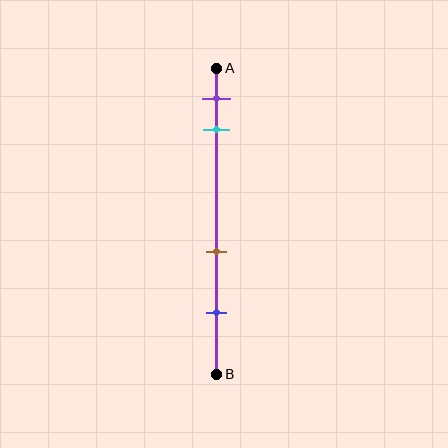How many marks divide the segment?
There are 4 marks dividing the segment.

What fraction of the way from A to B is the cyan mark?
The cyan mark is approximately 20% (0.2) of the way from A to B.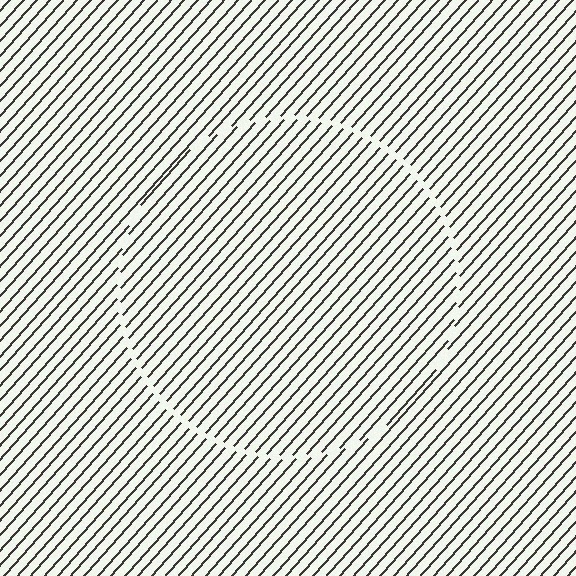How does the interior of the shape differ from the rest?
The interior of the shape contains the same grating, shifted by half a period — the contour is defined by the phase discontinuity where line-ends from the inner and outer gratings abut.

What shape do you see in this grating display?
An illusory circle. The interior of the shape contains the same grating, shifted by half a period — the contour is defined by the phase discontinuity where line-ends from the inner and outer gratings abut.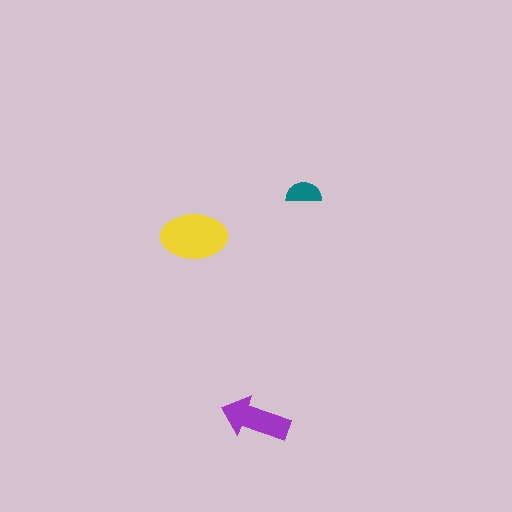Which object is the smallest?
The teal semicircle.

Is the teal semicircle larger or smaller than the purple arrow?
Smaller.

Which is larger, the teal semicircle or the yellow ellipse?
The yellow ellipse.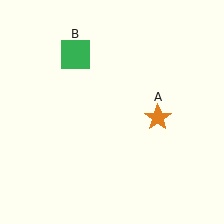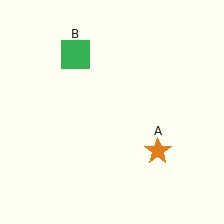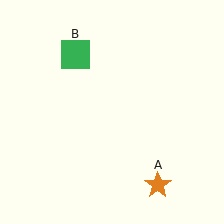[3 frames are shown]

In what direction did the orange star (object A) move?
The orange star (object A) moved down.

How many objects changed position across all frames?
1 object changed position: orange star (object A).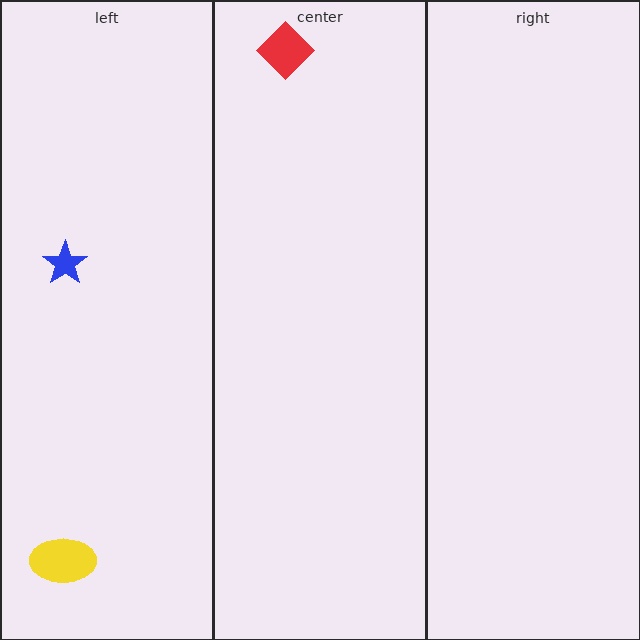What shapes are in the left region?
The blue star, the yellow ellipse.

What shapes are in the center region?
The red diamond.